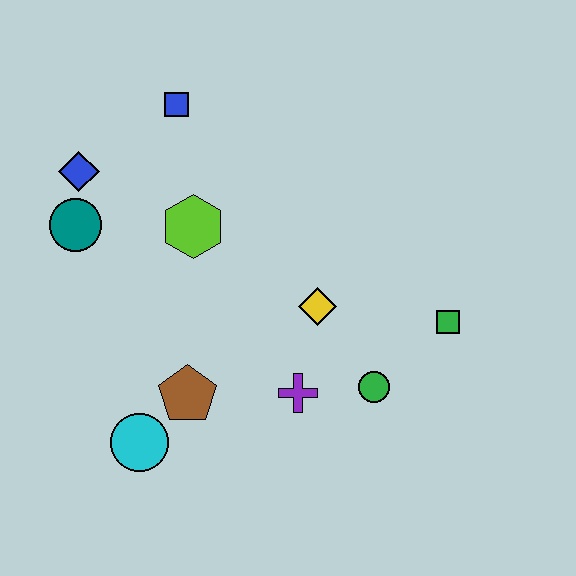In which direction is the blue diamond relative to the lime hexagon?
The blue diamond is to the left of the lime hexagon.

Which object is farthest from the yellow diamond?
The blue diamond is farthest from the yellow diamond.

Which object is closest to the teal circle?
The blue diamond is closest to the teal circle.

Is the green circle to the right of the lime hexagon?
Yes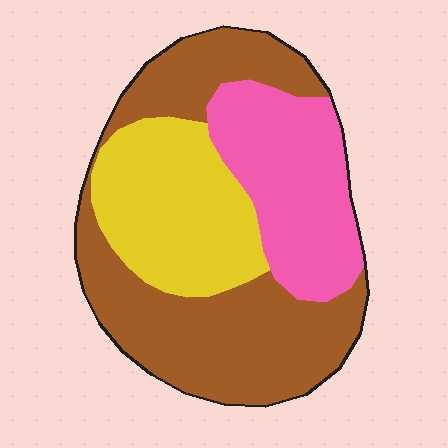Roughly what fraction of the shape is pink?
Pink takes up about one quarter (1/4) of the shape.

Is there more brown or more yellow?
Brown.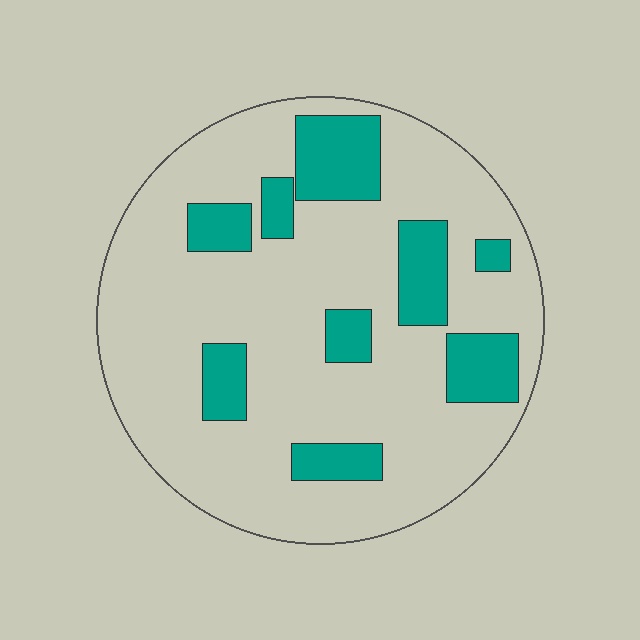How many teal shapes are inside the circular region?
9.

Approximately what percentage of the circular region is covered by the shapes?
Approximately 20%.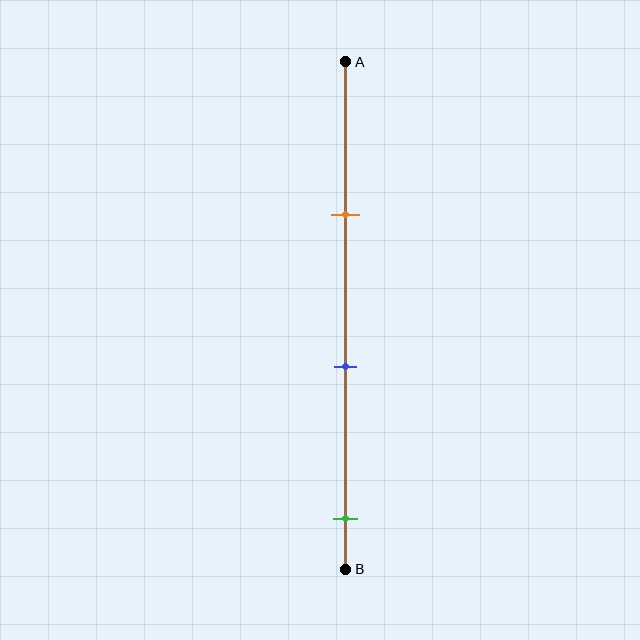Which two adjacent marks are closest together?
The orange and blue marks are the closest adjacent pair.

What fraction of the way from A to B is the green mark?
The green mark is approximately 90% (0.9) of the way from A to B.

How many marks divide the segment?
There are 3 marks dividing the segment.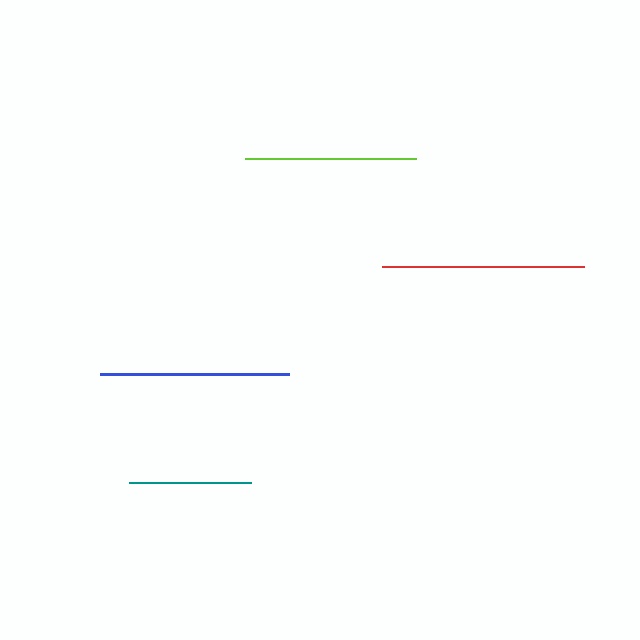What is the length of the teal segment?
The teal segment is approximately 122 pixels long.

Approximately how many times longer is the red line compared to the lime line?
The red line is approximately 1.2 times the length of the lime line.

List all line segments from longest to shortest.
From longest to shortest: red, blue, lime, teal.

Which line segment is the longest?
The red line is the longest at approximately 202 pixels.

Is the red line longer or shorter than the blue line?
The red line is longer than the blue line.